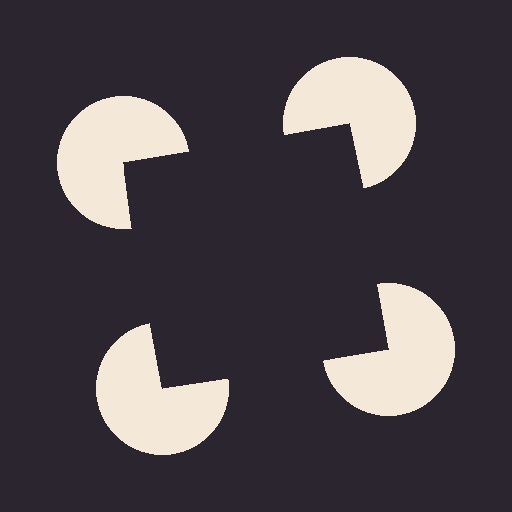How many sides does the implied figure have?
4 sides.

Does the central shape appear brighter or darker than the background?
It typically appears slightly darker than the background, even though no actual brightness change is drawn.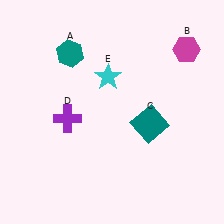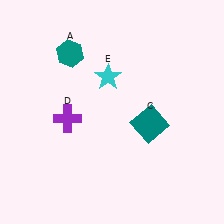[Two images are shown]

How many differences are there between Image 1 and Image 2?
There is 1 difference between the two images.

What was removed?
The magenta hexagon (B) was removed in Image 2.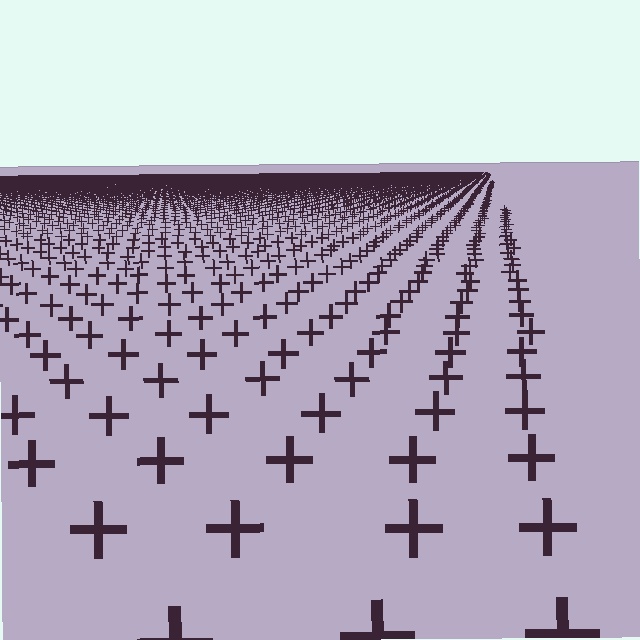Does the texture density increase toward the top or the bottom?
Density increases toward the top.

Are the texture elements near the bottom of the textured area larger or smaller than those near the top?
Larger. Near the bottom, elements are closer to the viewer and appear at a bigger on-screen size.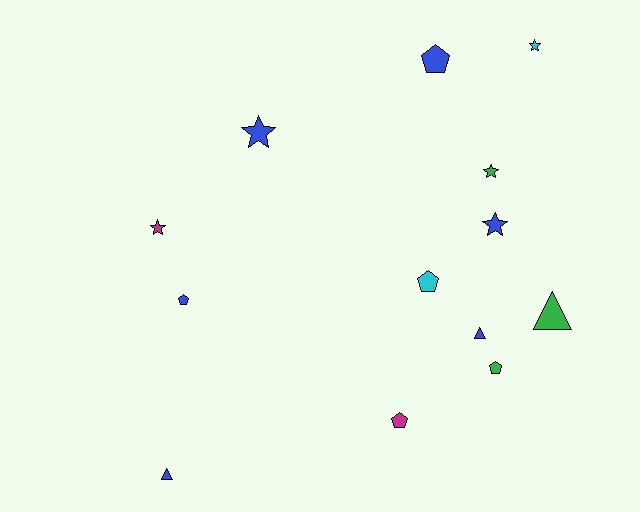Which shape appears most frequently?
Star, with 5 objects.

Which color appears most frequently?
Blue, with 6 objects.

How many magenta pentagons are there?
There is 1 magenta pentagon.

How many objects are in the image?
There are 13 objects.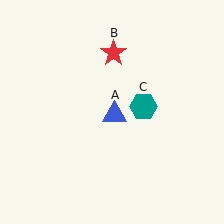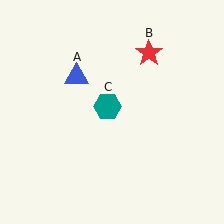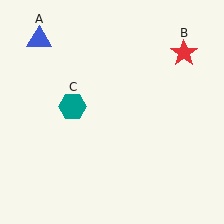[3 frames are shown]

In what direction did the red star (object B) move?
The red star (object B) moved right.